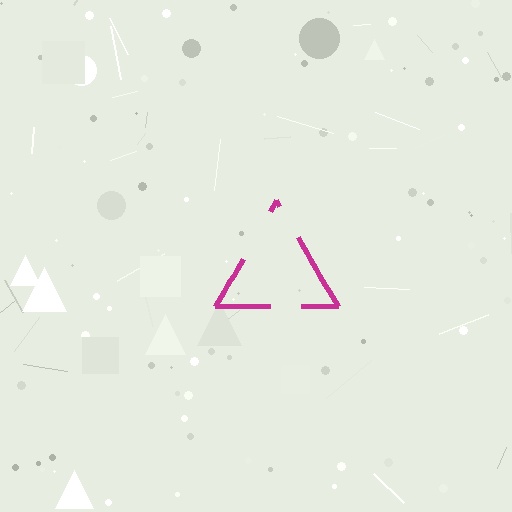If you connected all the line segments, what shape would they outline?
They would outline a triangle.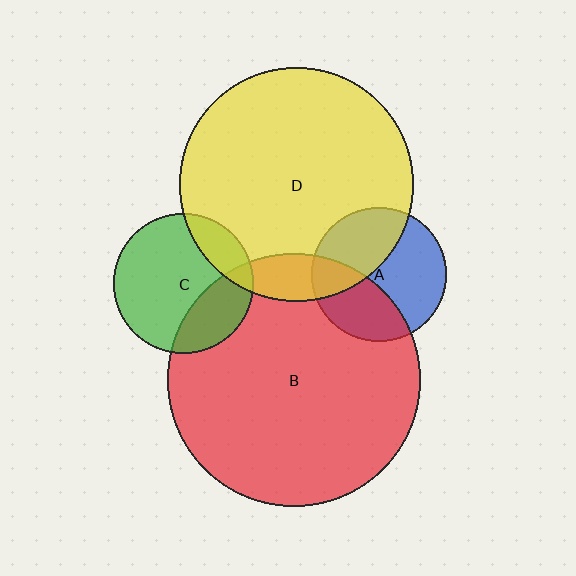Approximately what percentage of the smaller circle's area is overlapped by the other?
Approximately 35%.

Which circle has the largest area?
Circle B (red).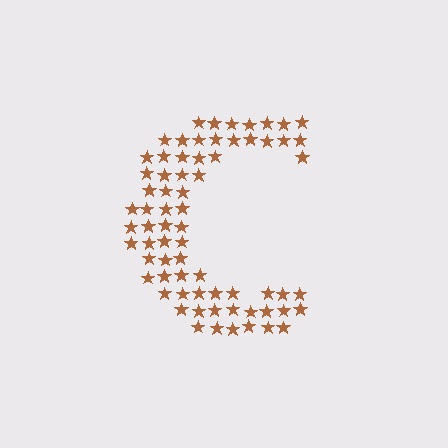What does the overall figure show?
The overall figure shows the letter C.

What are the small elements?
The small elements are stars.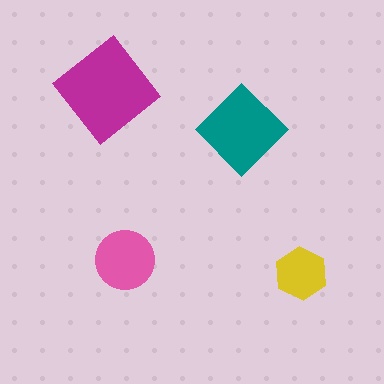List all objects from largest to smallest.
The magenta diamond, the teal diamond, the pink circle, the yellow hexagon.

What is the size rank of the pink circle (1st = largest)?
3rd.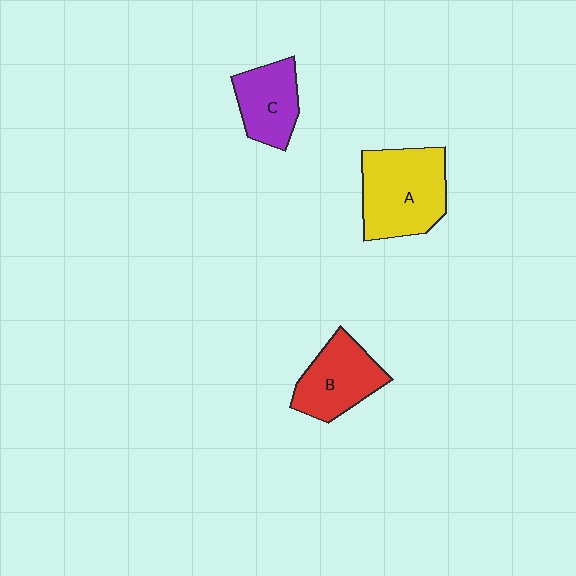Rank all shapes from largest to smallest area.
From largest to smallest: A (yellow), B (red), C (purple).